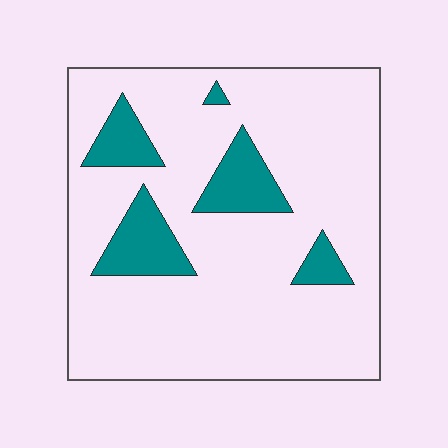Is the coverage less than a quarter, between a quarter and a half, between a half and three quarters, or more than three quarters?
Less than a quarter.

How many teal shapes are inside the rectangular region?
5.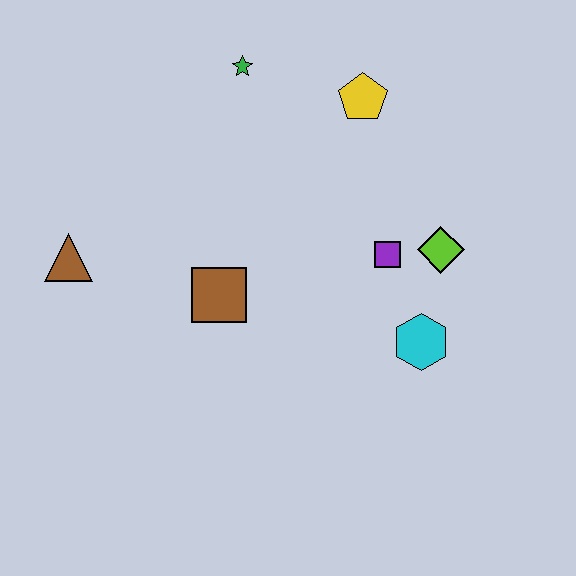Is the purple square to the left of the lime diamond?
Yes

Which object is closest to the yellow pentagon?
The green star is closest to the yellow pentagon.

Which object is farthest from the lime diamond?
The brown triangle is farthest from the lime diamond.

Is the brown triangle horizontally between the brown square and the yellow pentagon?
No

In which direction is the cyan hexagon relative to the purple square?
The cyan hexagon is below the purple square.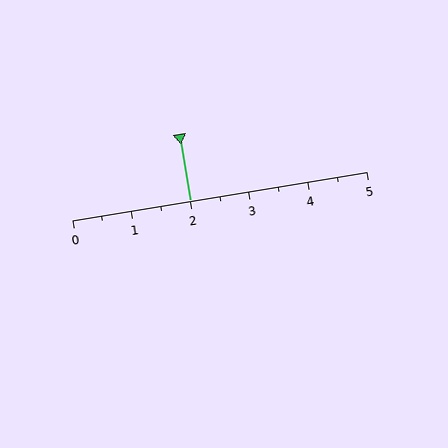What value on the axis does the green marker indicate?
The marker indicates approximately 2.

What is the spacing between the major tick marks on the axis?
The major ticks are spaced 1 apart.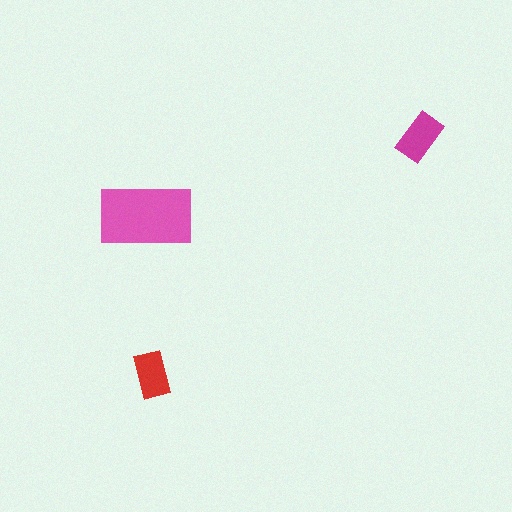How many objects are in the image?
There are 3 objects in the image.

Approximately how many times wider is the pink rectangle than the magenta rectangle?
About 2 times wider.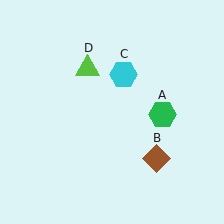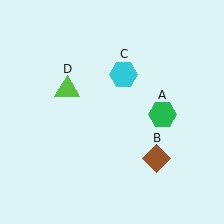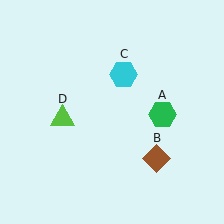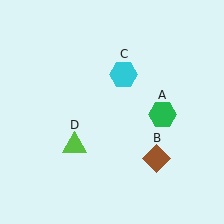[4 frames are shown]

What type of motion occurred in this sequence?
The lime triangle (object D) rotated counterclockwise around the center of the scene.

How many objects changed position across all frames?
1 object changed position: lime triangle (object D).